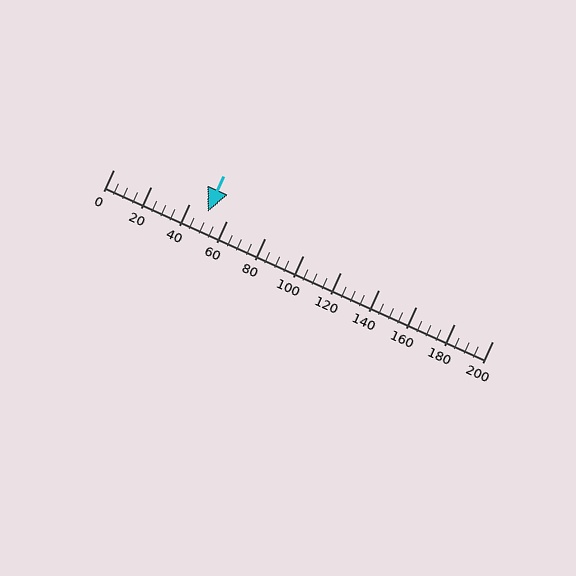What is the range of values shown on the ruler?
The ruler shows values from 0 to 200.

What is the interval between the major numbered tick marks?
The major tick marks are spaced 20 units apart.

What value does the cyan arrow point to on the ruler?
The cyan arrow points to approximately 50.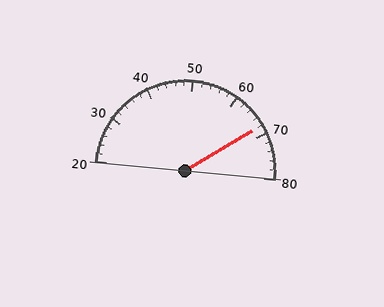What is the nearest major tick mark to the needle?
The nearest major tick mark is 70.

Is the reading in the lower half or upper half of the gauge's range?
The reading is in the upper half of the range (20 to 80).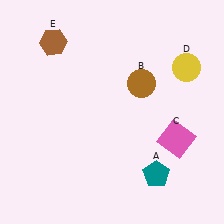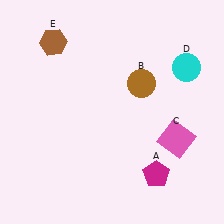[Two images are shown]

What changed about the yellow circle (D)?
In Image 1, D is yellow. In Image 2, it changed to cyan.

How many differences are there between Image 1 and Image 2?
There are 2 differences between the two images.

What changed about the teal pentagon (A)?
In Image 1, A is teal. In Image 2, it changed to magenta.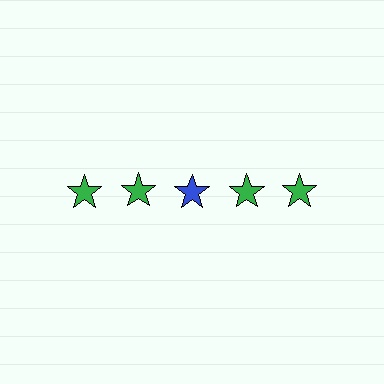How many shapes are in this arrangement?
There are 5 shapes arranged in a grid pattern.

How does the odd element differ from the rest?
It has a different color: blue instead of green.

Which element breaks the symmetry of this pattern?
The blue star in the top row, center column breaks the symmetry. All other shapes are green stars.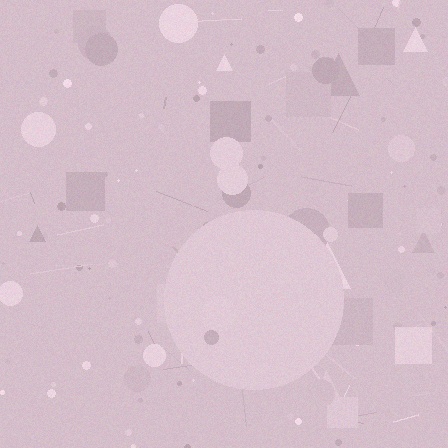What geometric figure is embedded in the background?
A circle is embedded in the background.